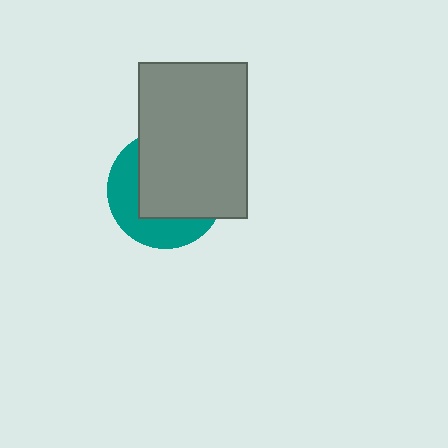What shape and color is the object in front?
The object in front is a gray rectangle.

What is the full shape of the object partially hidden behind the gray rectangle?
The partially hidden object is a teal circle.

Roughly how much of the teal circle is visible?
A small part of it is visible (roughly 37%).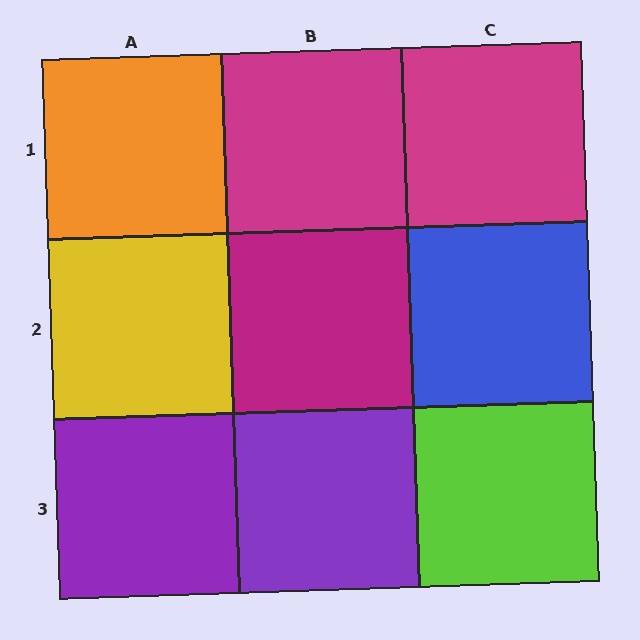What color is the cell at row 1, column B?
Magenta.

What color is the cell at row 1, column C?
Magenta.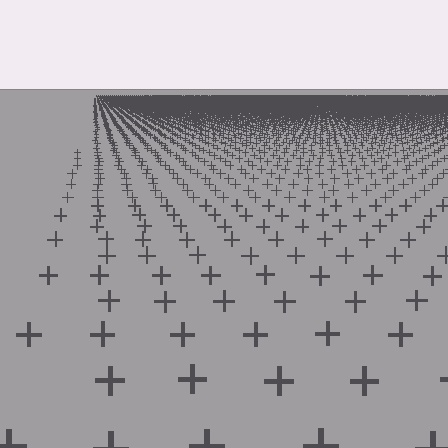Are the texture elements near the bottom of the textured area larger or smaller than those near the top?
Larger. Near the bottom, elements are closer to the viewer and appear at a bigger on-screen size.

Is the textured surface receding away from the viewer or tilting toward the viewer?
The surface is receding away from the viewer. Texture elements get smaller and denser toward the top.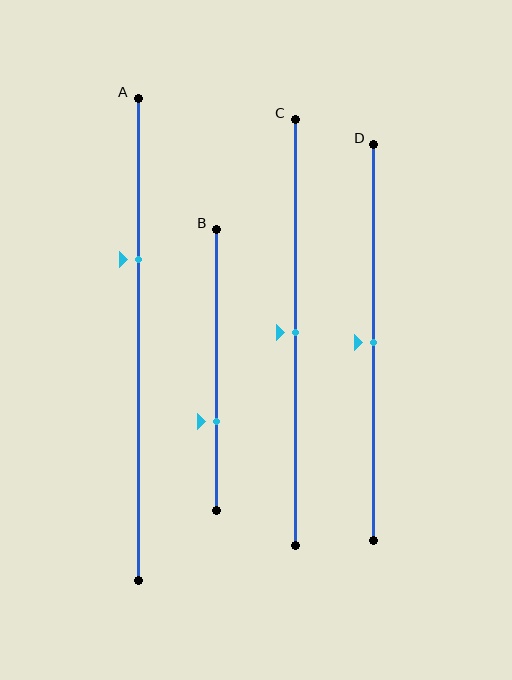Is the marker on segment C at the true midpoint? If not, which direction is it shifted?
Yes, the marker on segment C is at the true midpoint.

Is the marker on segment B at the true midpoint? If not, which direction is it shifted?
No, the marker on segment B is shifted downward by about 18% of the segment length.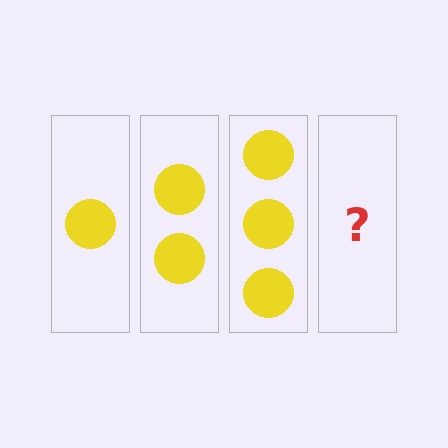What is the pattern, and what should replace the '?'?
The pattern is that each step adds one more circle. The '?' should be 4 circles.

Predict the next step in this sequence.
The next step is 4 circles.